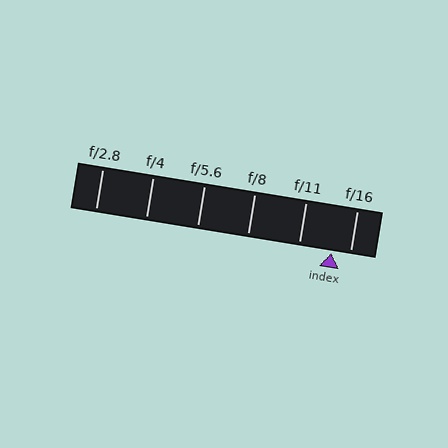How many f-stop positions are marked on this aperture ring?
There are 6 f-stop positions marked.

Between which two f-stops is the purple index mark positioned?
The index mark is between f/11 and f/16.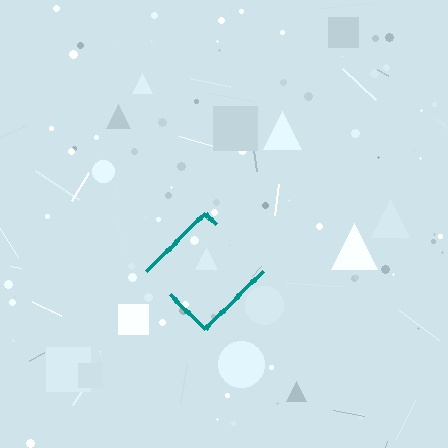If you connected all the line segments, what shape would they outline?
They would outline a diamond.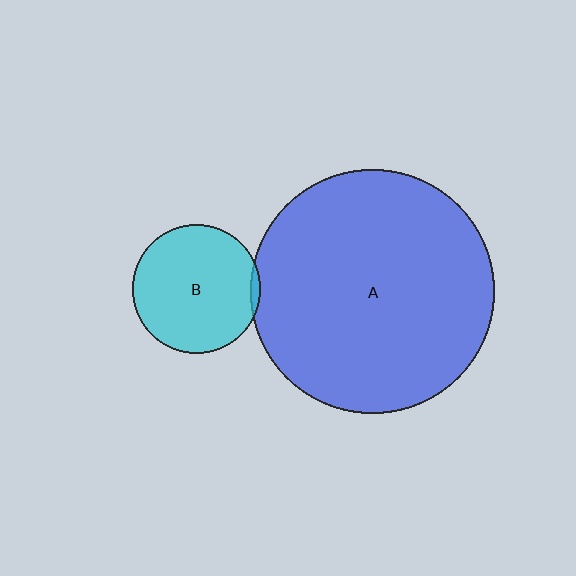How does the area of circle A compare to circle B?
Approximately 3.6 times.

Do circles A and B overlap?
Yes.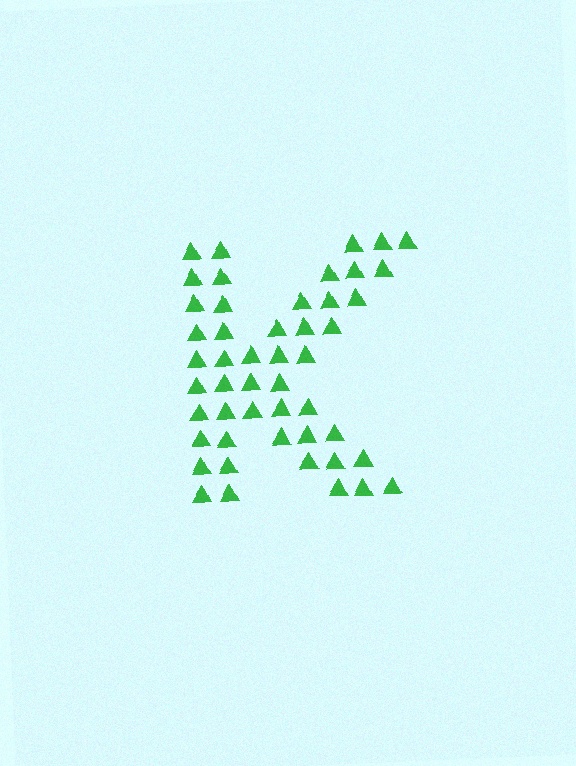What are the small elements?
The small elements are triangles.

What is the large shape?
The large shape is the letter K.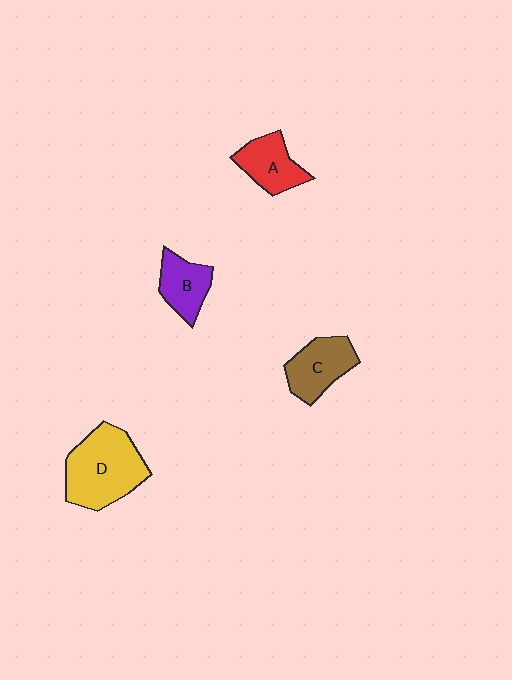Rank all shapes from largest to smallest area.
From largest to smallest: D (yellow), C (brown), A (red), B (purple).